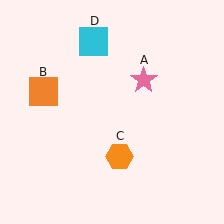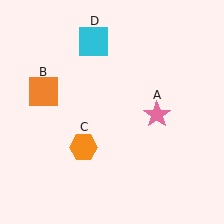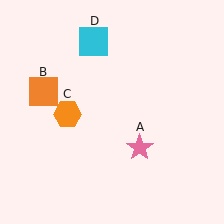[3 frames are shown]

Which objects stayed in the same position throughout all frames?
Orange square (object B) and cyan square (object D) remained stationary.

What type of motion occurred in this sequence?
The pink star (object A), orange hexagon (object C) rotated clockwise around the center of the scene.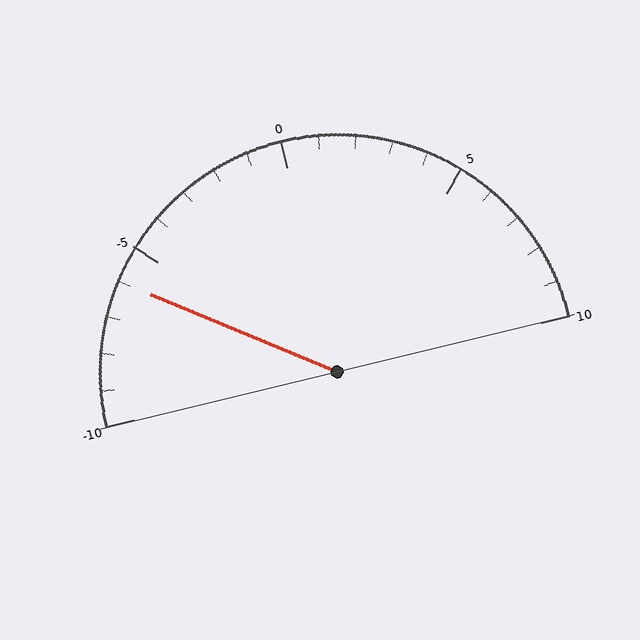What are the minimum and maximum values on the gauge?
The gauge ranges from -10 to 10.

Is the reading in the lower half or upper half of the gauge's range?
The reading is in the lower half of the range (-10 to 10).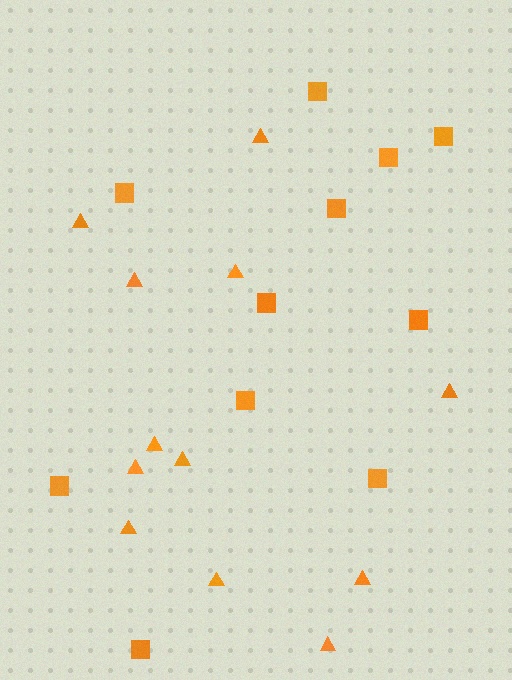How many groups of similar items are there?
There are 2 groups: one group of triangles (12) and one group of squares (11).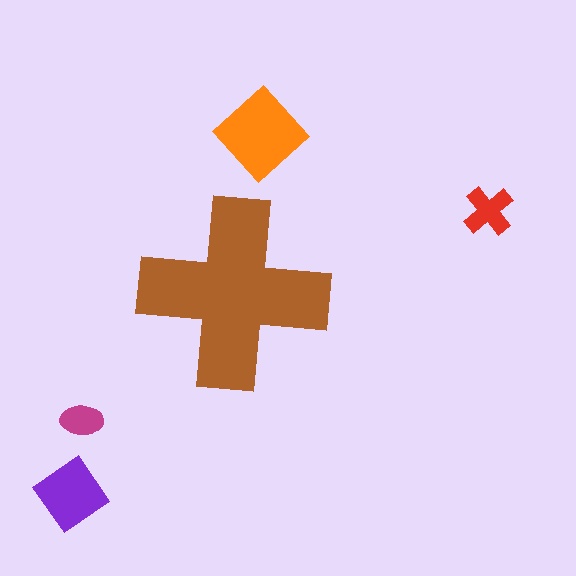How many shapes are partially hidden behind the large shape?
0 shapes are partially hidden.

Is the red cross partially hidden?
No, the red cross is fully visible.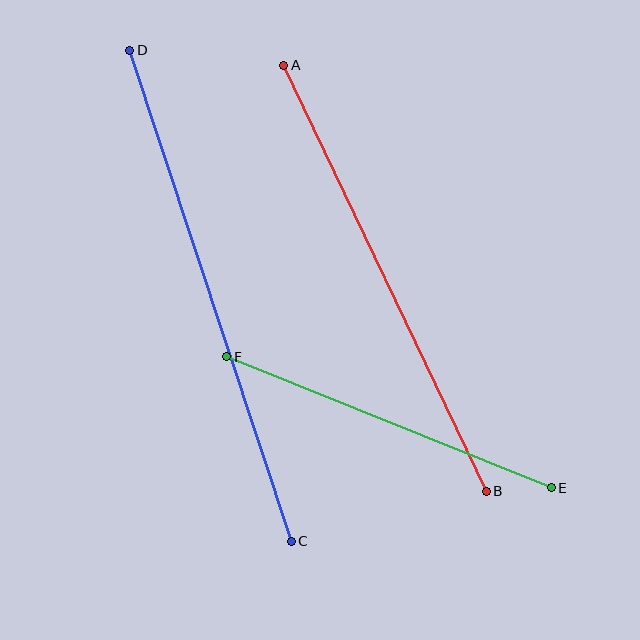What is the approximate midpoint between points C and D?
The midpoint is at approximately (210, 296) pixels.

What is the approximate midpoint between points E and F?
The midpoint is at approximately (389, 422) pixels.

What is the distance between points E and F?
The distance is approximately 350 pixels.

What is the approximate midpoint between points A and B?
The midpoint is at approximately (385, 278) pixels.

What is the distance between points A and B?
The distance is approximately 472 pixels.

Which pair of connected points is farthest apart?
Points C and D are farthest apart.